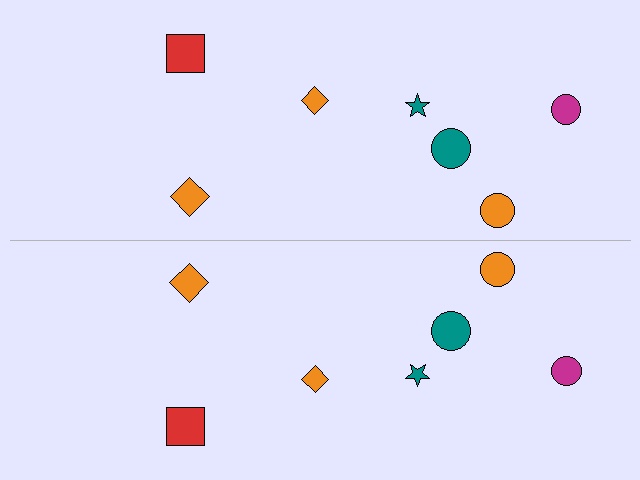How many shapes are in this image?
There are 14 shapes in this image.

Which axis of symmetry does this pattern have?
The pattern has a horizontal axis of symmetry running through the center of the image.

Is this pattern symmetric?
Yes, this pattern has bilateral (reflection) symmetry.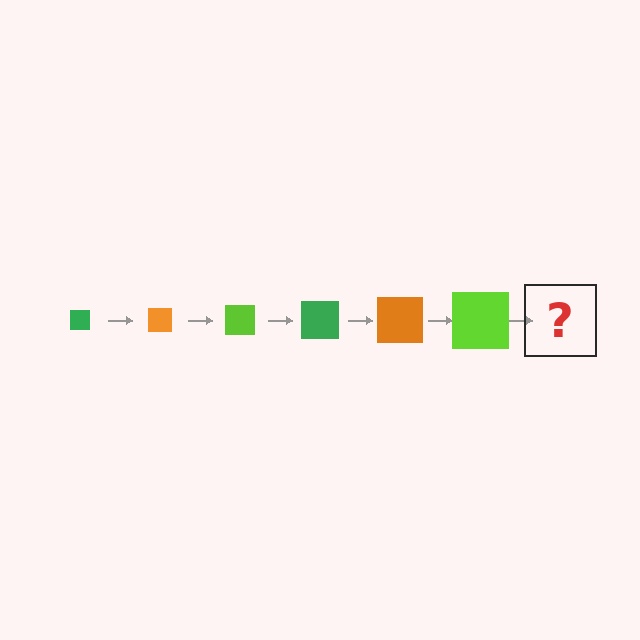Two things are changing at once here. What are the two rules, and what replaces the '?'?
The two rules are that the square grows larger each step and the color cycles through green, orange, and lime. The '?' should be a green square, larger than the previous one.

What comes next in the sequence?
The next element should be a green square, larger than the previous one.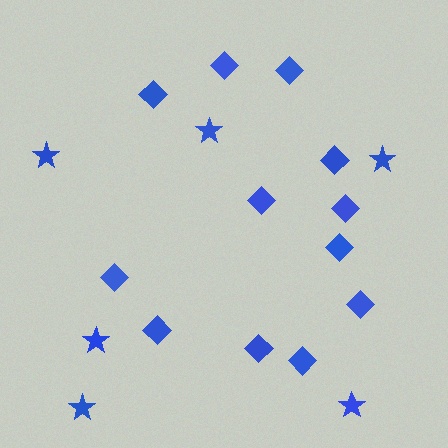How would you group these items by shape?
There are 2 groups: one group of diamonds (12) and one group of stars (6).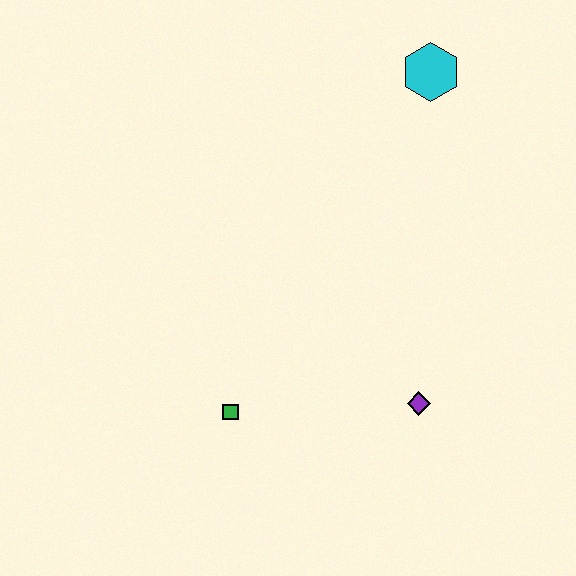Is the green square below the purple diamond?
Yes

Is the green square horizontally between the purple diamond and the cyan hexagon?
No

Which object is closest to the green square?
The purple diamond is closest to the green square.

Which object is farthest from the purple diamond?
The cyan hexagon is farthest from the purple diamond.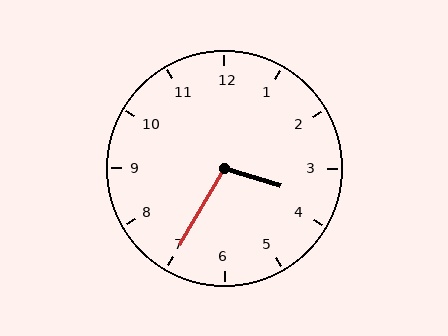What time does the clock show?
3:35.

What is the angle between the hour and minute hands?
Approximately 102 degrees.